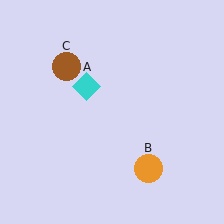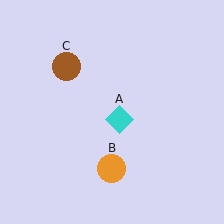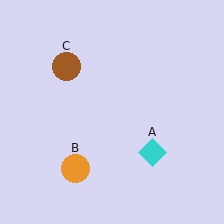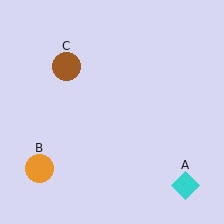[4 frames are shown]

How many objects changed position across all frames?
2 objects changed position: cyan diamond (object A), orange circle (object B).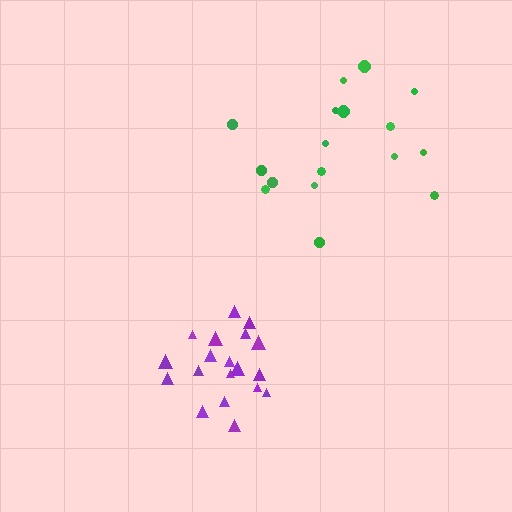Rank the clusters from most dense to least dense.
purple, green.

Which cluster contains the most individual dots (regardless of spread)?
Purple (19).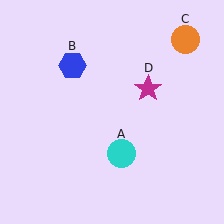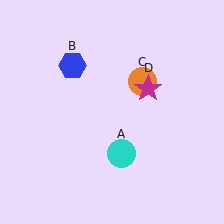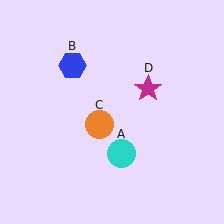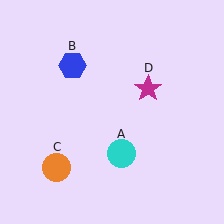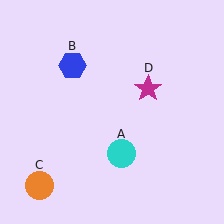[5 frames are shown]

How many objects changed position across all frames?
1 object changed position: orange circle (object C).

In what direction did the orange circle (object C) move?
The orange circle (object C) moved down and to the left.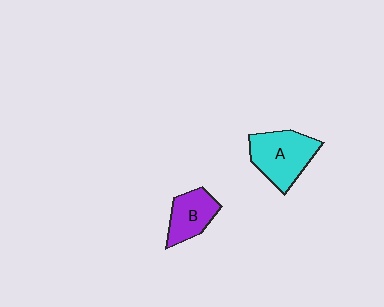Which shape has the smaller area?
Shape B (purple).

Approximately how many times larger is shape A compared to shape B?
Approximately 1.4 times.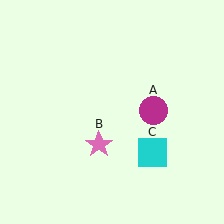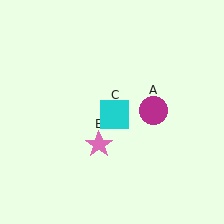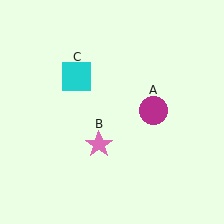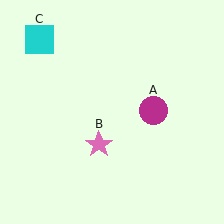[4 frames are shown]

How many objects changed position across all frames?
1 object changed position: cyan square (object C).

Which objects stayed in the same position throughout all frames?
Magenta circle (object A) and pink star (object B) remained stationary.